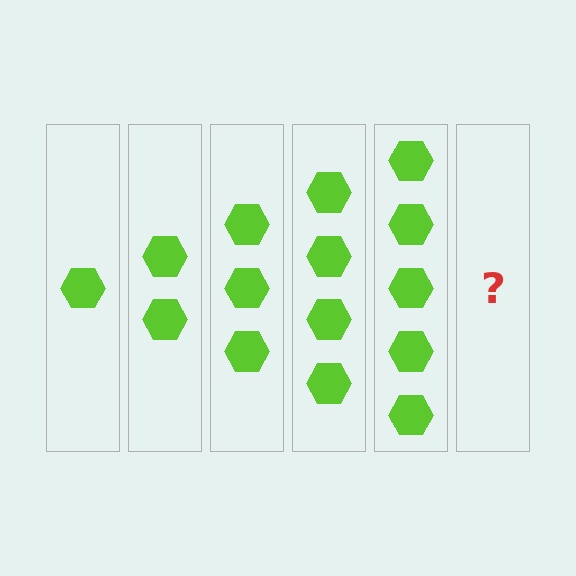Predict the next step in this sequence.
The next step is 6 hexagons.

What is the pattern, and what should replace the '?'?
The pattern is that each step adds one more hexagon. The '?' should be 6 hexagons.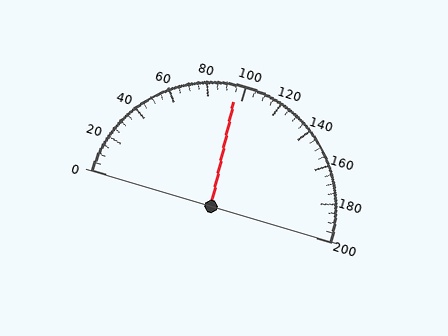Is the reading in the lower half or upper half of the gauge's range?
The reading is in the lower half of the range (0 to 200).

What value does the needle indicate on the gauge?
The needle indicates approximately 95.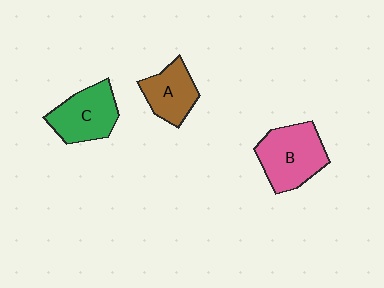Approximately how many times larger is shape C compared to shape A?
Approximately 1.2 times.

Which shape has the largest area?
Shape B (pink).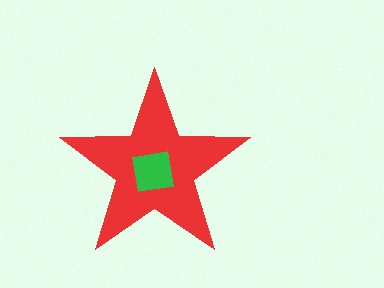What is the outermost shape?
The red star.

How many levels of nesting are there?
2.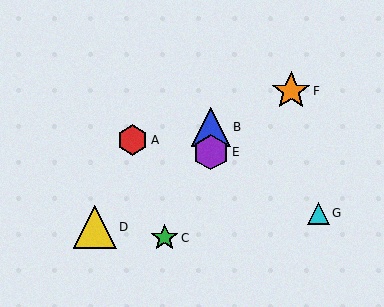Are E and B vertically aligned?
Yes, both are at x≈211.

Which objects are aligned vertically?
Objects B, E are aligned vertically.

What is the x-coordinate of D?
Object D is at x≈95.